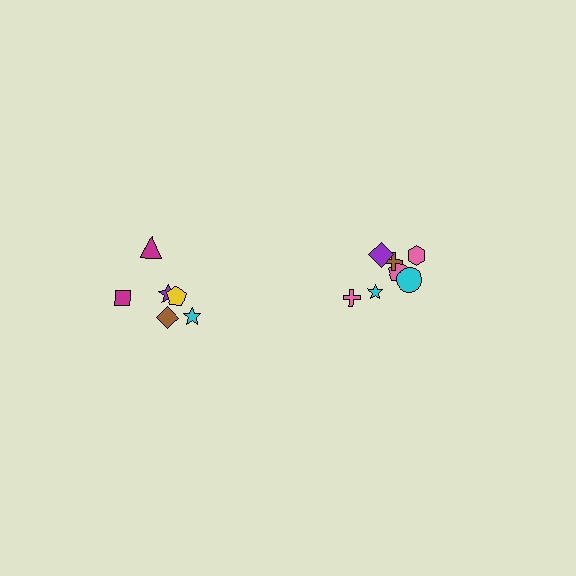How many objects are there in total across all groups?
There are 14 objects.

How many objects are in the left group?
There are 6 objects.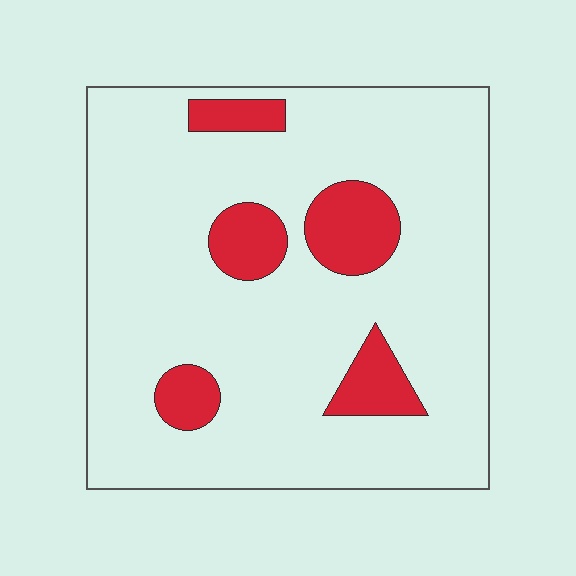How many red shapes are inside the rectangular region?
5.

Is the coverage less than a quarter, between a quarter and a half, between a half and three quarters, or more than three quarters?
Less than a quarter.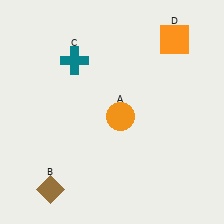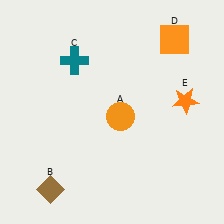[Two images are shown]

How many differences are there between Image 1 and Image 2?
There is 1 difference between the two images.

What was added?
An orange star (E) was added in Image 2.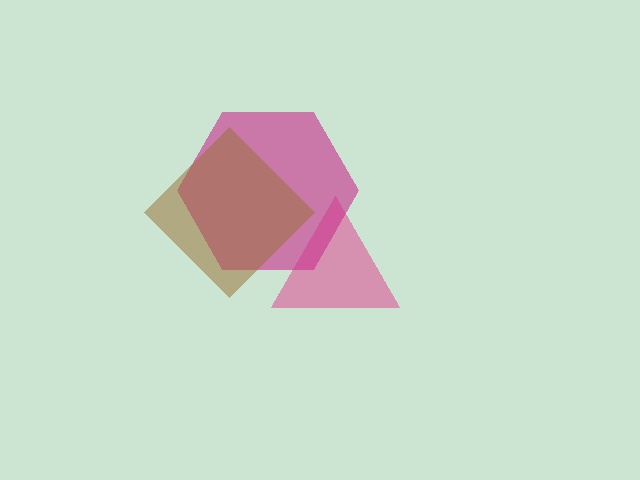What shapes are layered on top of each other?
The layered shapes are: a pink triangle, a magenta hexagon, a brown diamond.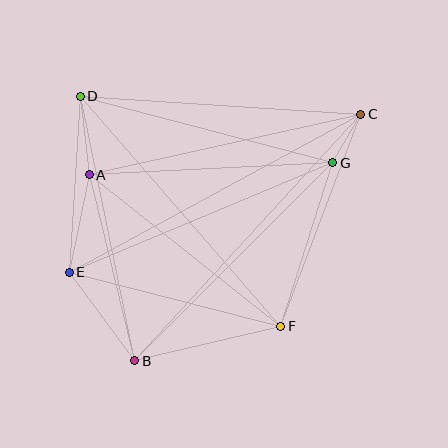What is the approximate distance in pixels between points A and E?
The distance between A and E is approximately 100 pixels.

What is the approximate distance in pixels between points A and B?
The distance between A and B is approximately 191 pixels.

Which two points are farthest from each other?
Points B and C are farthest from each other.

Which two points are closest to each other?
Points C and G are closest to each other.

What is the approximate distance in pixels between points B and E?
The distance between B and E is approximately 110 pixels.